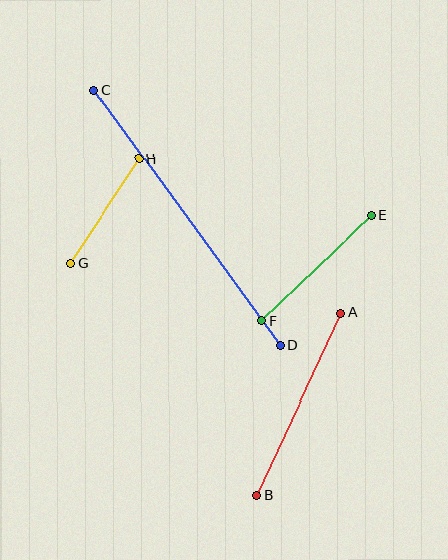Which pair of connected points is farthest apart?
Points C and D are farthest apart.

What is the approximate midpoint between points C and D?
The midpoint is at approximately (187, 217) pixels.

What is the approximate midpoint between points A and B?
The midpoint is at approximately (299, 404) pixels.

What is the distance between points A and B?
The distance is approximately 201 pixels.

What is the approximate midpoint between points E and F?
The midpoint is at approximately (316, 268) pixels.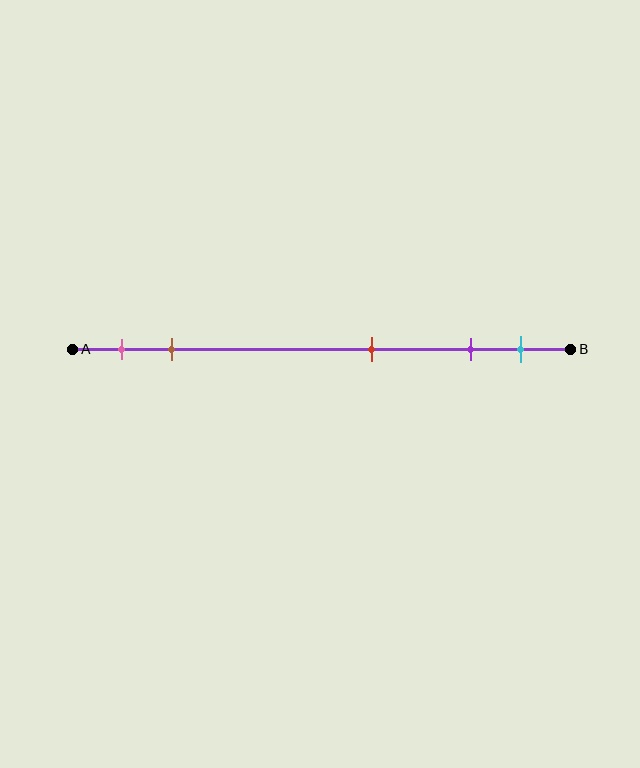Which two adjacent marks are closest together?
The purple and cyan marks are the closest adjacent pair.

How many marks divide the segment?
There are 5 marks dividing the segment.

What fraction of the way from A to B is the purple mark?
The purple mark is approximately 80% (0.8) of the way from A to B.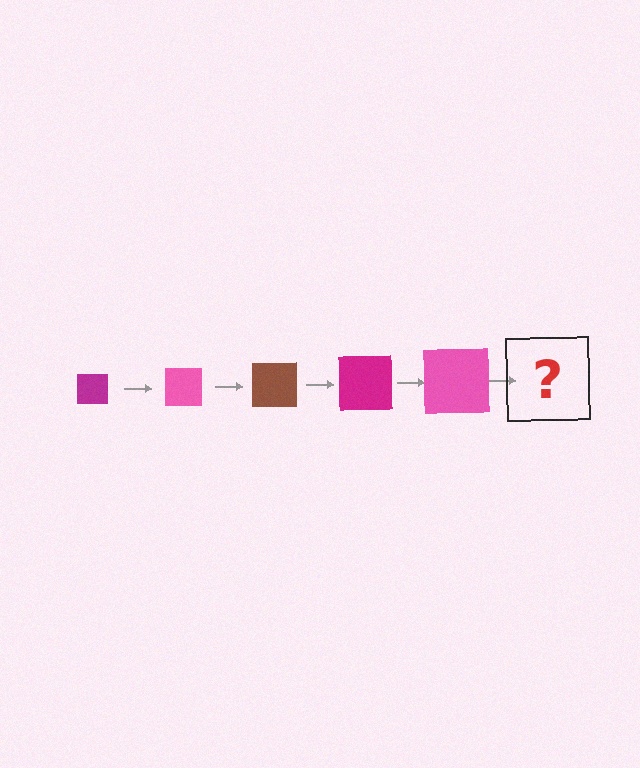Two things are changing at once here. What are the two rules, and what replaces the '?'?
The two rules are that the square grows larger each step and the color cycles through magenta, pink, and brown. The '?' should be a brown square, larger than the previous one.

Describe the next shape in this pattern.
It should be a brown square, larger than the previous one.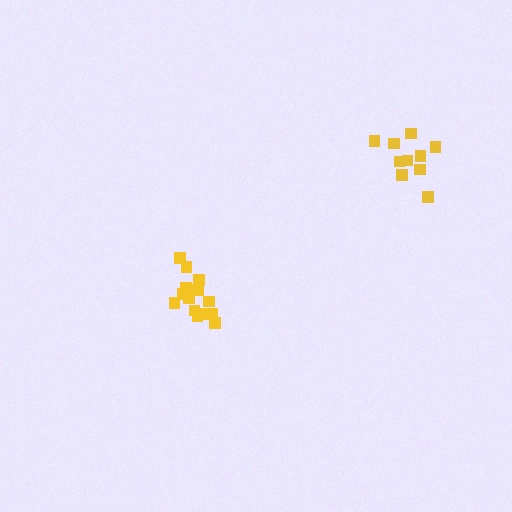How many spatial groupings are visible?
There are 2 spatial groupings.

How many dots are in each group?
Group 1: 15 dots, Group 2: 10 dots (25 total).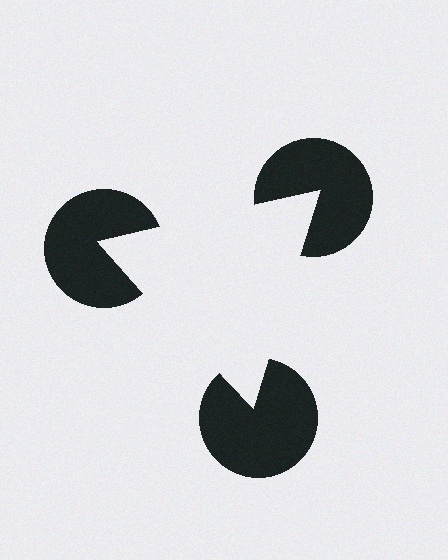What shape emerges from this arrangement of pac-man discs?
An illusory triangle — its edges are inferred from the aligned wedge cuts in the pac-man discs, not physically drawn.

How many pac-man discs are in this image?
There are 3 — one at each vertex of the illusory triangle.